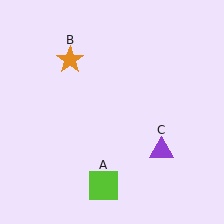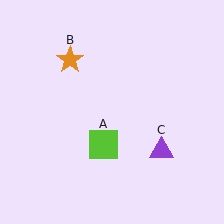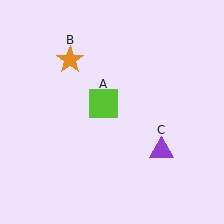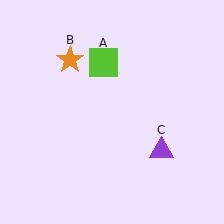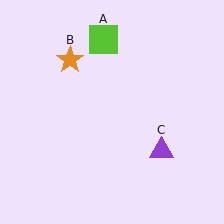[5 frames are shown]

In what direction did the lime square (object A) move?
The lime square (object A) moved up.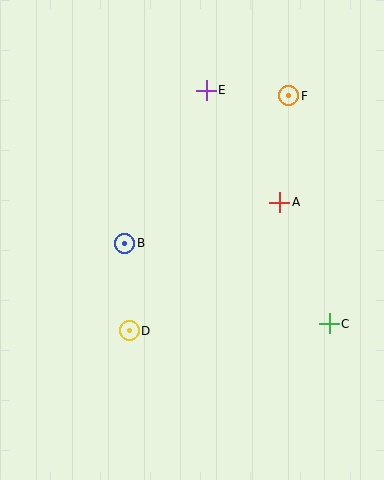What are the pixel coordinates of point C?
Point C is at (329, 324).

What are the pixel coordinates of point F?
Point F is at (289, 96).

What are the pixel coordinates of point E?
Point E is at (206, 90).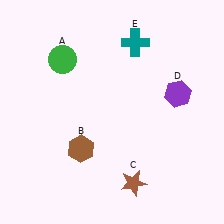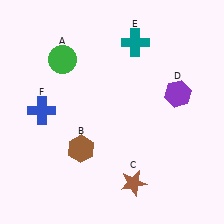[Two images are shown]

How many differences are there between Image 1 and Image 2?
There is 1 difference between the two images.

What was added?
A blue cross (F) was added in Image 2.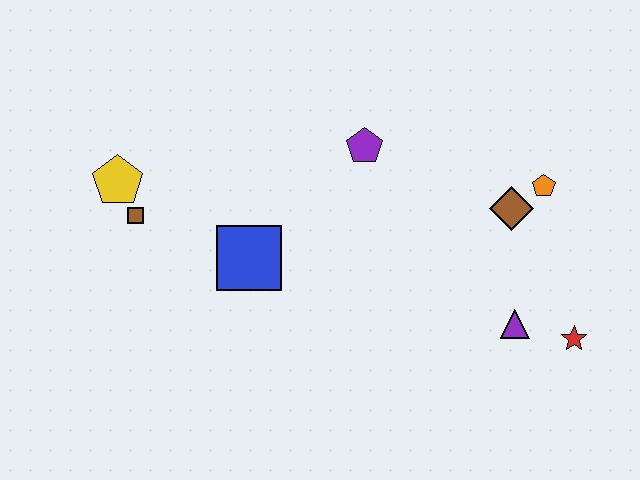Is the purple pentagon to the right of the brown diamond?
No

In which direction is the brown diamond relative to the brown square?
The brown diamond is to the right of the brown square.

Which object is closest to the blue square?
The brown square is closest to the blue square.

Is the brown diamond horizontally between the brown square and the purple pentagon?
No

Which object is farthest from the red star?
The yellow pentagon is farthest from the red star.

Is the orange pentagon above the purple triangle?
Yes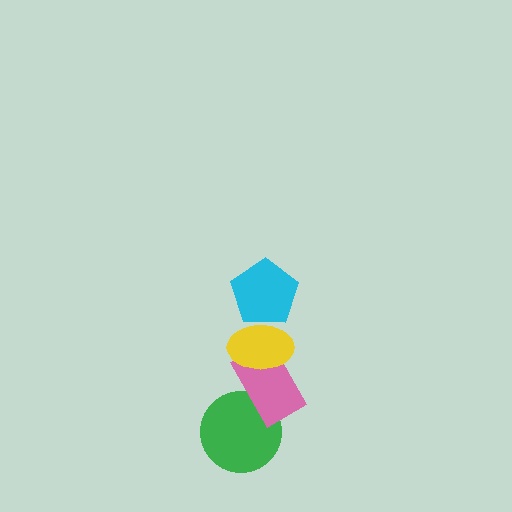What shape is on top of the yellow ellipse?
The cyan pentagon is on top of the yellow ellipse.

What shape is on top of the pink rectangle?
The yellow ellipse is on top of the pink rectangle.